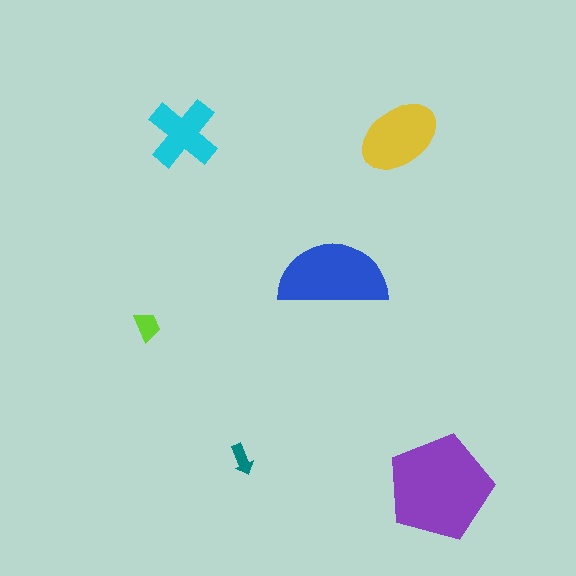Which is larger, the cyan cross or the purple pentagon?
The purple pentagon.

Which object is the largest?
The purple pentagon.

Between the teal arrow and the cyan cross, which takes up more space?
The cyan cross.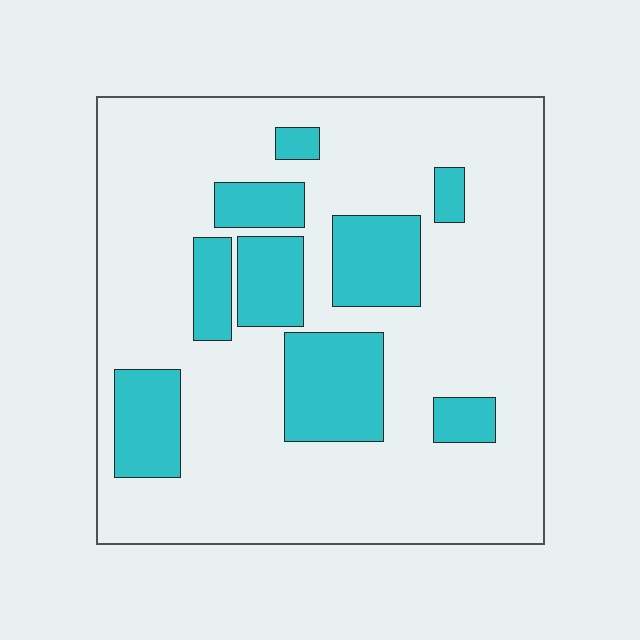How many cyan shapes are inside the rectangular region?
9.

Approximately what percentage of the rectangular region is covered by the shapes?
Approximately 25%.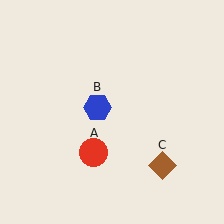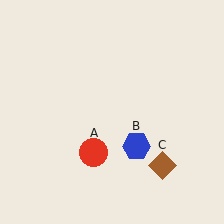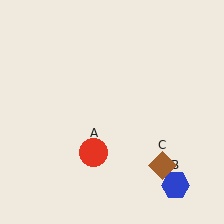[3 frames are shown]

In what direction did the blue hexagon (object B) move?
The blue hexagon (object B) moved down and to the right.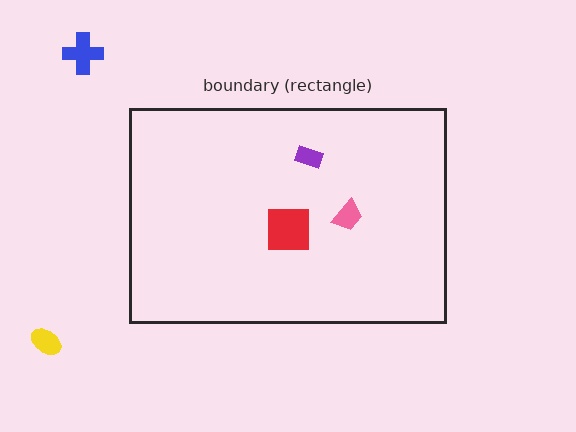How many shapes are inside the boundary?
3 inside, 2 outside.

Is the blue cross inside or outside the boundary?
Outside.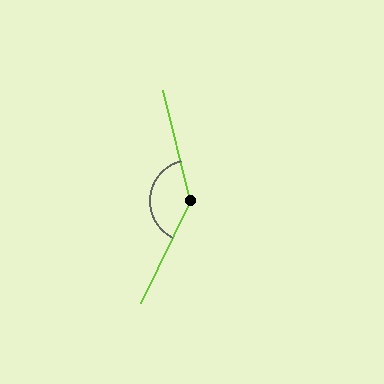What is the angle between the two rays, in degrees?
Approximately 140 degrees.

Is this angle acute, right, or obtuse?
It is obtuse.